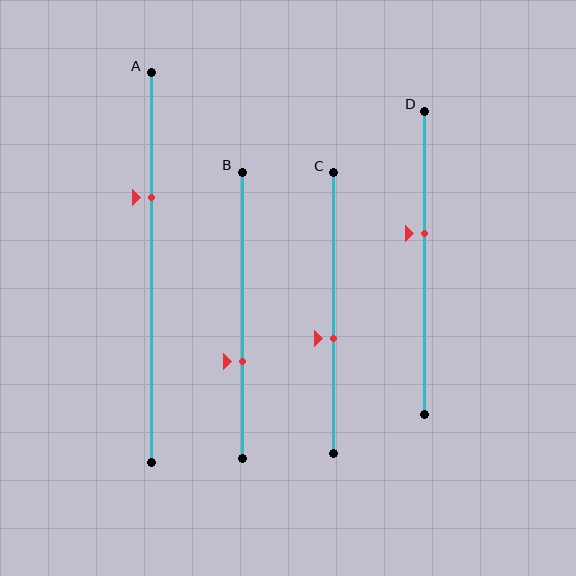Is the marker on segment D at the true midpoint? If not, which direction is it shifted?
No, the marker on segment D is shifted upward by about 9% of the segment length.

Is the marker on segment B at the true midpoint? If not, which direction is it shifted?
No, the marker on segment B is shifted downward by about 16% of the segment length.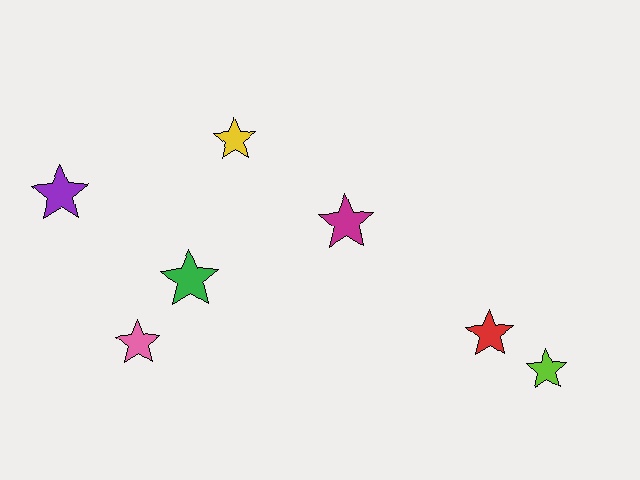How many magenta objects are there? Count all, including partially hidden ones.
There is 1 magenta object.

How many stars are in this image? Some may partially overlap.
There are 7 stars.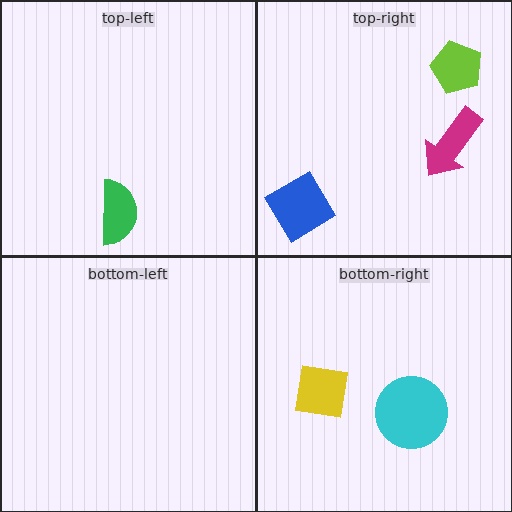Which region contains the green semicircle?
The top-left region.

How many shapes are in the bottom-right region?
2.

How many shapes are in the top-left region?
1.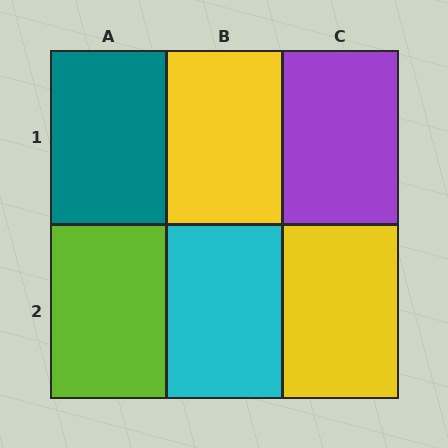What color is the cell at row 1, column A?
Teal.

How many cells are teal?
1 cell is teal.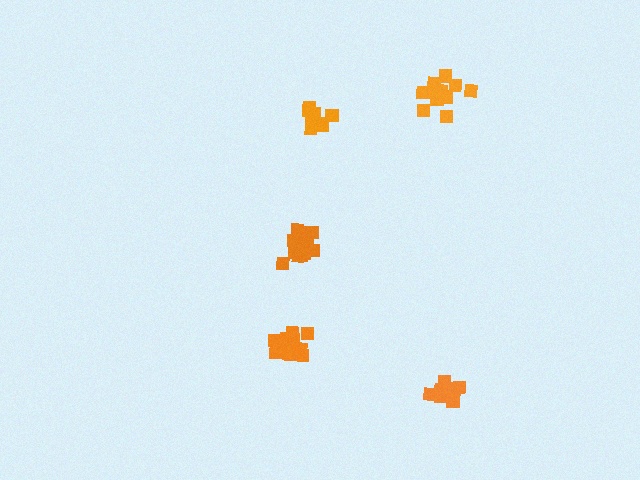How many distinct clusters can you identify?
There are 5 distinct clusters.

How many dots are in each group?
Group 1: 8 dots, Group 2: 14 dots, Group 3: 14 dots, Group 4: 10 dots, Group 5: 13 dots (59 total).